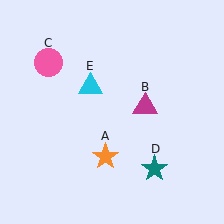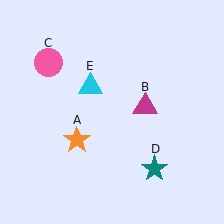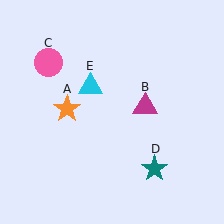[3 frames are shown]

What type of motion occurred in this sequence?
The orange star (object A) rotated clockwise around the center of the scene.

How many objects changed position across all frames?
1 object changed position: orange star (object A).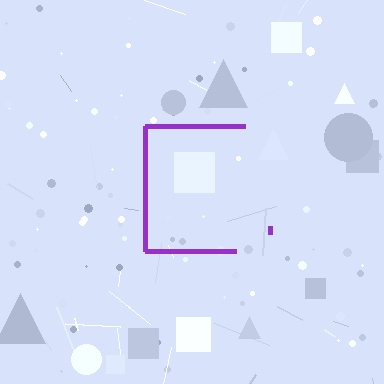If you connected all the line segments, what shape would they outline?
They would outline a square.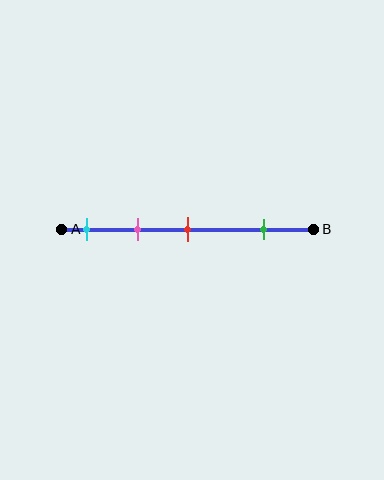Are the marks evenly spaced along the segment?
No, the marks are not evenly spaced.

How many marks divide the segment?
There are 4 marks dividing the segment.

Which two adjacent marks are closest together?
The cyan and pink marks are the closest adjacent pair.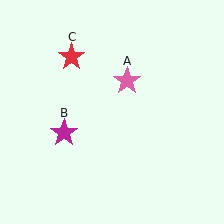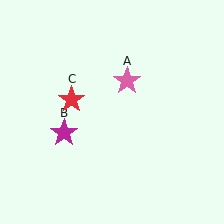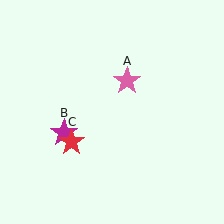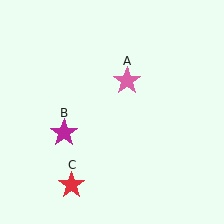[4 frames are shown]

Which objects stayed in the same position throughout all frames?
Pink star (object A) and magenta star (object B) remained stationary.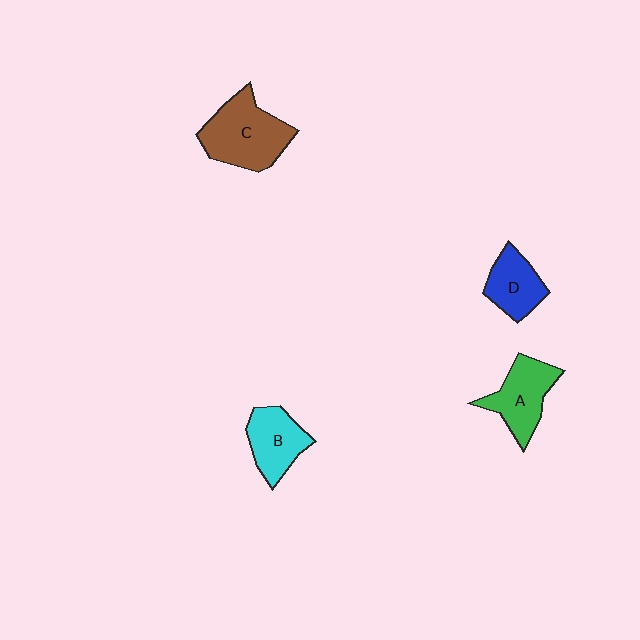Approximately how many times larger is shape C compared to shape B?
Approximately 1.5 times.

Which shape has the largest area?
Shape C (brown).